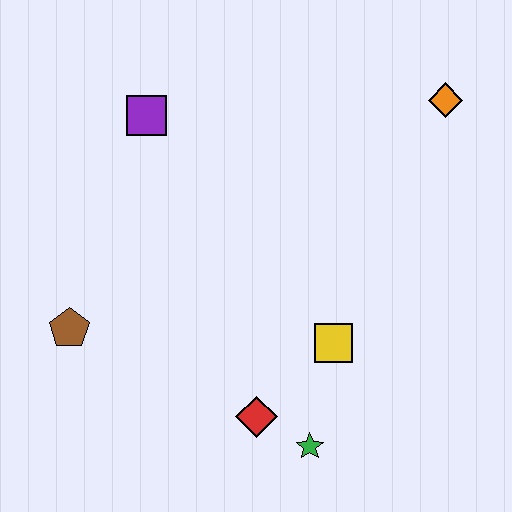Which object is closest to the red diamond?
The green star is closest to the red diamond.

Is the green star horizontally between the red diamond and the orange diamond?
Yes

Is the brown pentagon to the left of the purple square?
Yes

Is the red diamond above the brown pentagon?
No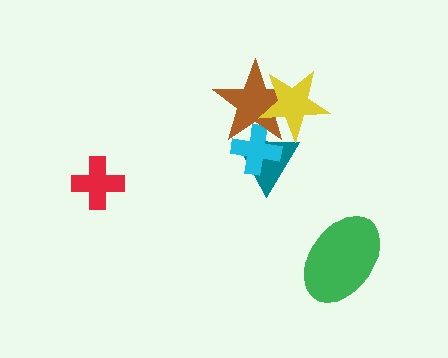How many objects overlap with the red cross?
0 objects overlap with the red cross.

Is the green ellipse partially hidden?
No, no other shape covers it.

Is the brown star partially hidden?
Yes, it is partially covered by another shape.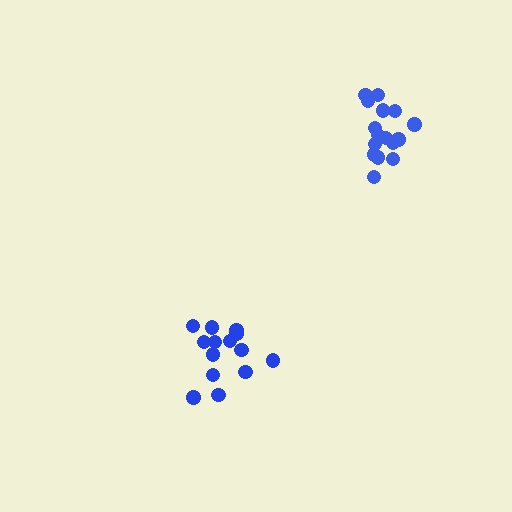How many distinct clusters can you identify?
There are 2 distinct clusters.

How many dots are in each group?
Group 1: 16 dots, Group 2: 14 dots (30 total).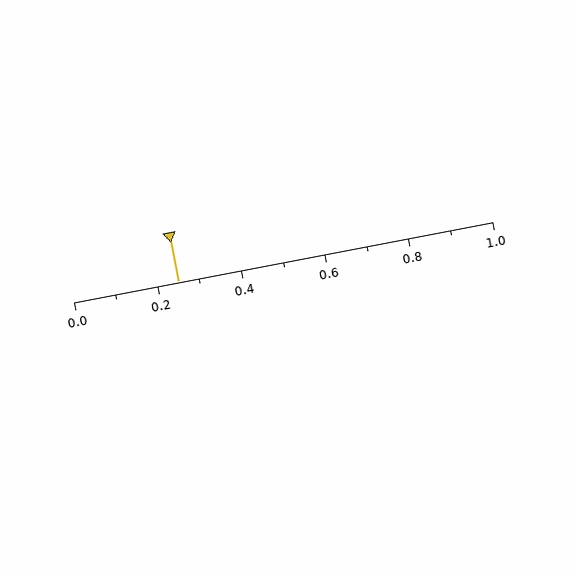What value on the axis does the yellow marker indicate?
The marker indicates approximately 0.25.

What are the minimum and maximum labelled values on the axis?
The axis runs from 0.0 to 1.0.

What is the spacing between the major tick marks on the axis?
The major ticks are spaced 0.2 apart.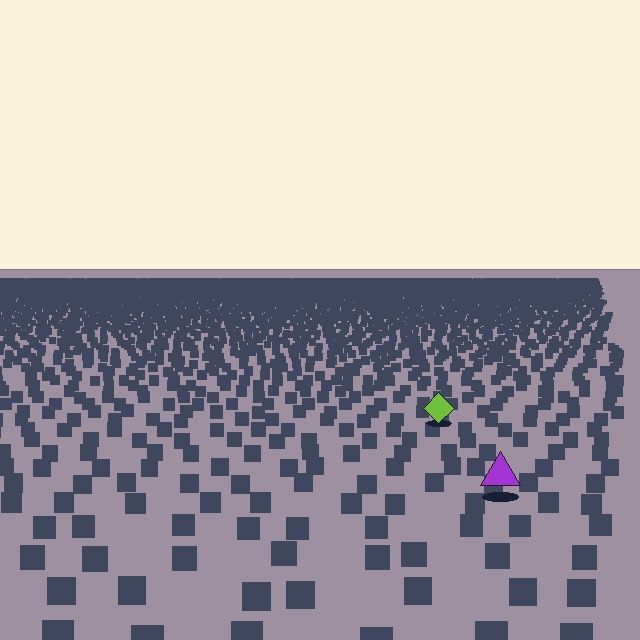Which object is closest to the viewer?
The purple triangle is closest. The texture marks near it are larger and more spread out.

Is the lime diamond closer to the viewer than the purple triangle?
No. The purple triangle is closer — you can tell from the texture gradient: the ground texture is coarser near it.